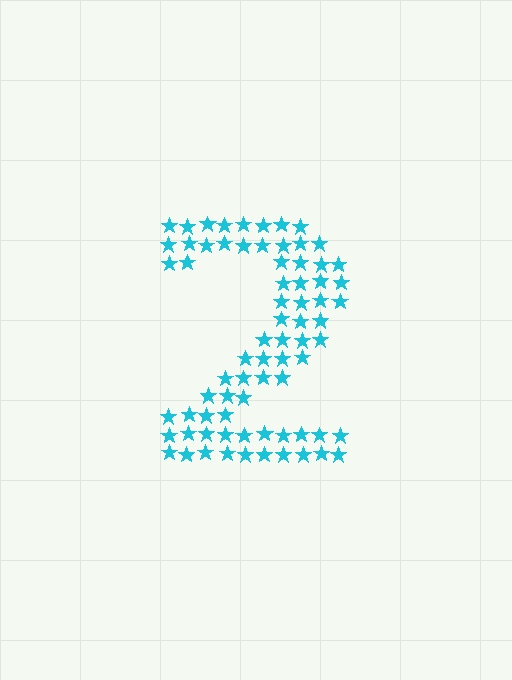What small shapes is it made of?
It is made of small stars.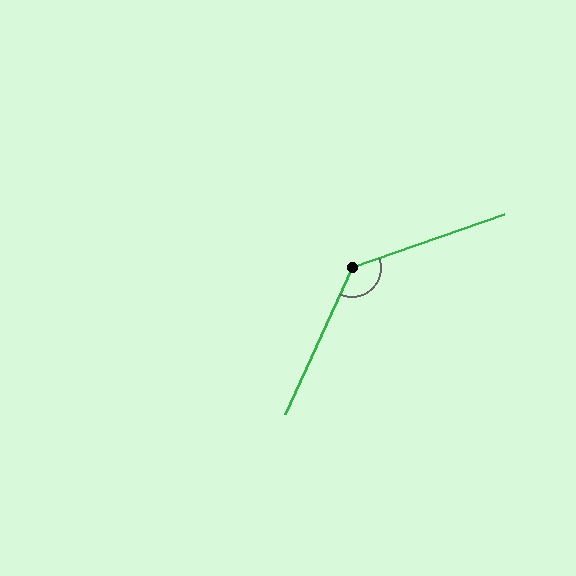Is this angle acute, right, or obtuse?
It is obtuse.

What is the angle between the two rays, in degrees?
Approximately 134 degrees.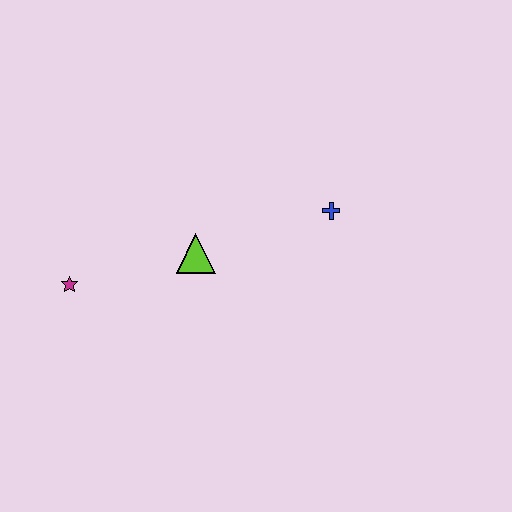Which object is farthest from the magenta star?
The blue cross is farthest from the magenta star.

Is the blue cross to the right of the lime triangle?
Yes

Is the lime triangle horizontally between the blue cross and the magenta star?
Yes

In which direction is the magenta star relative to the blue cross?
The magenta star is to the left of the blue cross.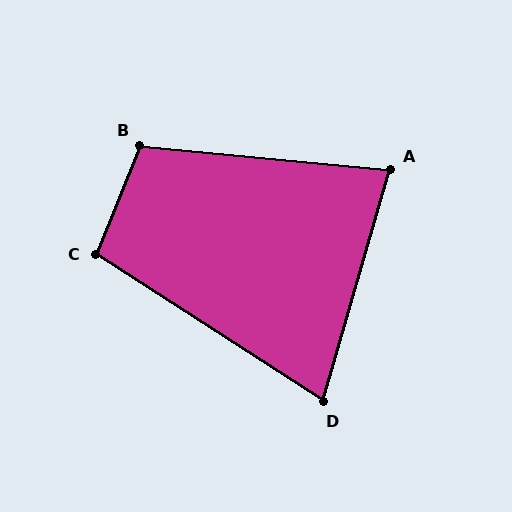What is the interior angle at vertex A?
Approximately 79 degrees (acute).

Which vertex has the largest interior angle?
B, at approximately 107 degrees.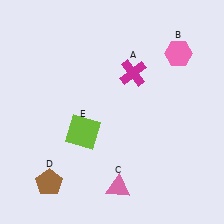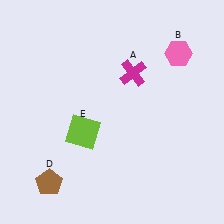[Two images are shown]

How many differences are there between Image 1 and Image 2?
There is 1 difference between the two images.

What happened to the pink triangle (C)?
The pink triangle (C) was removed in Image 2. It was in the bottom-right area of Image 1.